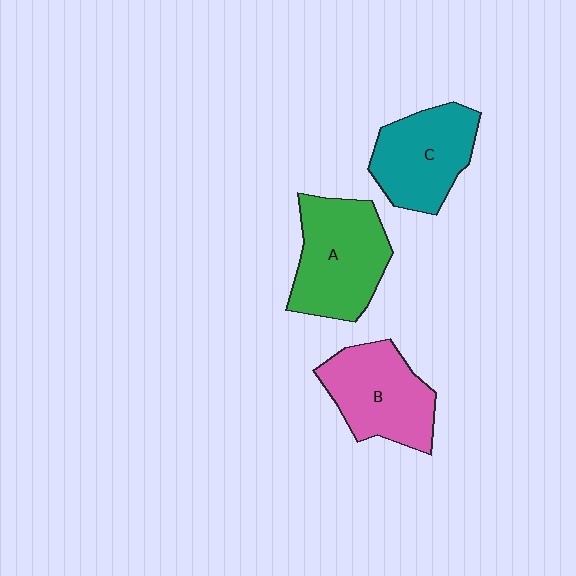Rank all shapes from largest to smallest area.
From largest to smallest: A (green), B (pink), C (teal).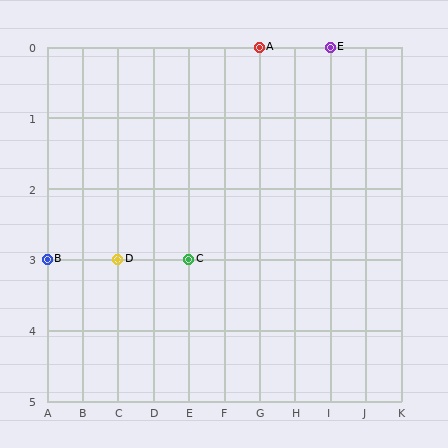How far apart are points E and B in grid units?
Points E and B are 8 columns and 3 rows apart (about 8.5 grid units diagonally).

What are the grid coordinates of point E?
Point E is at grid coordinates (I, 0).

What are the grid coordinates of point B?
Point B is at grid coordinates (A, 3).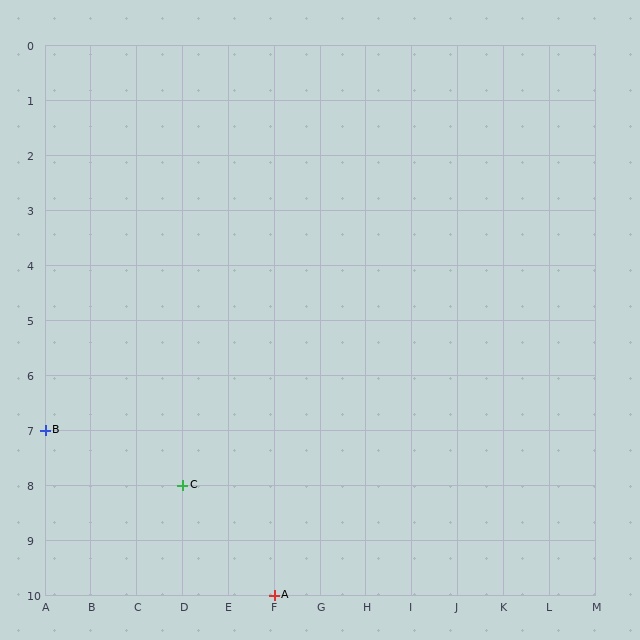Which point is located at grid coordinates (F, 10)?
Point A is at (F, 10).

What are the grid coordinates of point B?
Point B is at grid coordinates (A, 7).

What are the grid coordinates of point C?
Point C is at grid coordinates (D, 8).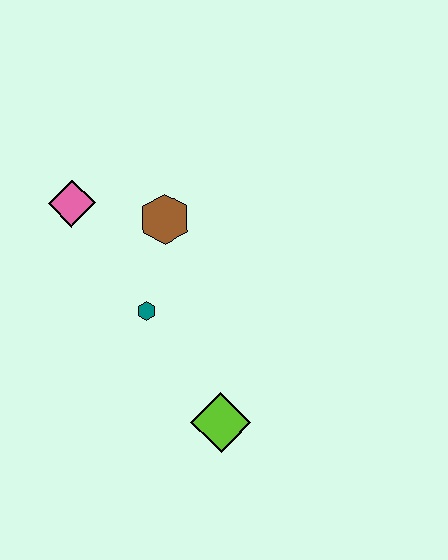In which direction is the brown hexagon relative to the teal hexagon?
The brown hexagon is above the teal hexagon.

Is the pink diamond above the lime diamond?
Yes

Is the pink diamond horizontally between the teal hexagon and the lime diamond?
No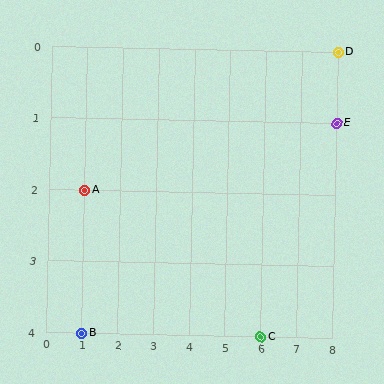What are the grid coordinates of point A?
Point A is at grid coordinates (1, 2).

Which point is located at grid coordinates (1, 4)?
Point B is at (1, 4).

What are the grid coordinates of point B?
Point B is at grid coordinates (1, 4).